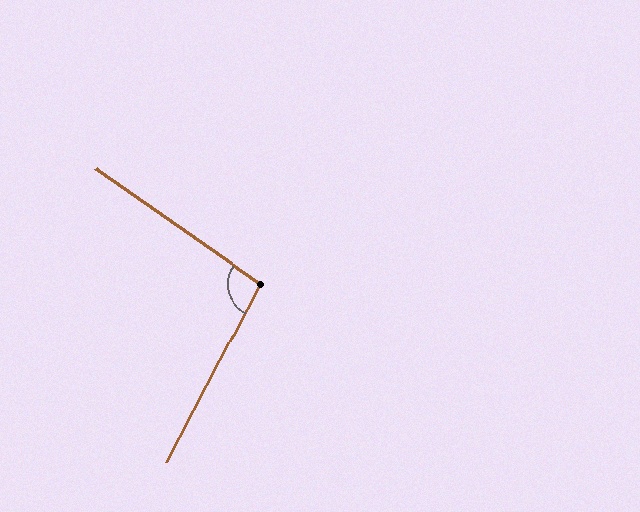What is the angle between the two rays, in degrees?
Approximately 98 degrees.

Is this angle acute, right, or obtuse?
It is obtuse.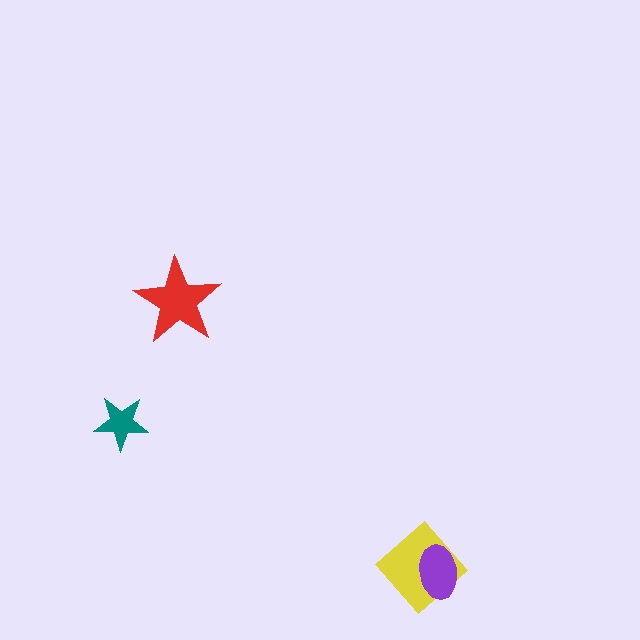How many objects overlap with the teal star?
0 objects overlap with the teal star.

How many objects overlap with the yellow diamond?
1 object overlaps with the yellow diamond.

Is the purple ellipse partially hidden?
No, no other shape covers it.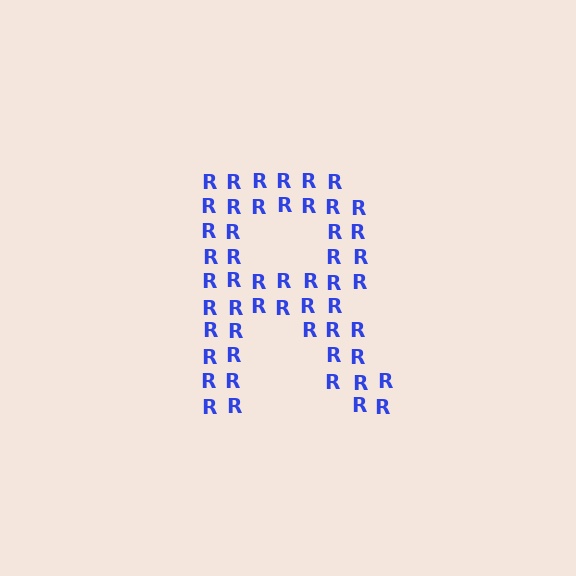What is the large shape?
The large shape is the letter R.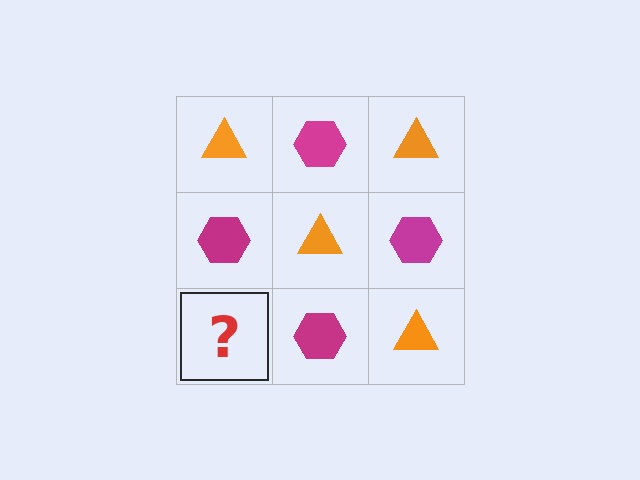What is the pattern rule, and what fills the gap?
The rule is that it alternates orange triangle and magenta hexagon in a checkerboard pattern. The gap should be filled with an orange triangle.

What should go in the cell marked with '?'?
The missing cell should contain an orange triangle.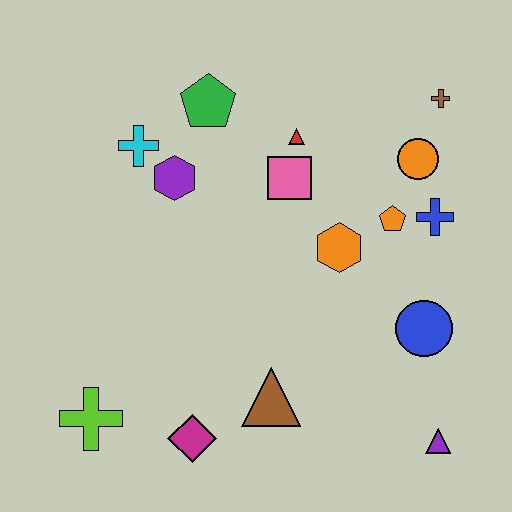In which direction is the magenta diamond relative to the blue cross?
The magenta diamond is to the left of the blue cross.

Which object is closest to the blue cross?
The orange pentagon is closest to the blue cross.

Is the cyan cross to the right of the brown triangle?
No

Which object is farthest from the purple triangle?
The cyan cross is farthest from the purple triangle.